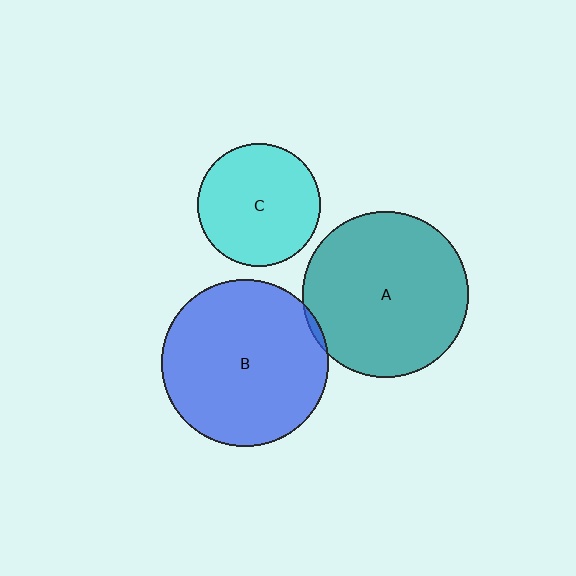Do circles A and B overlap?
Yes.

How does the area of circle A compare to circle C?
Approximately 1.8 times.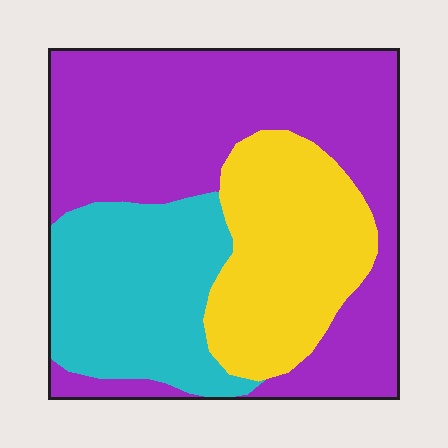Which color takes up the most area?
Purple, at roughly 50%.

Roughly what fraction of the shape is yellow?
Yellow takes up about one quarter (1/4) of the shape.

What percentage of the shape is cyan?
Cyan covers 25% of the shape.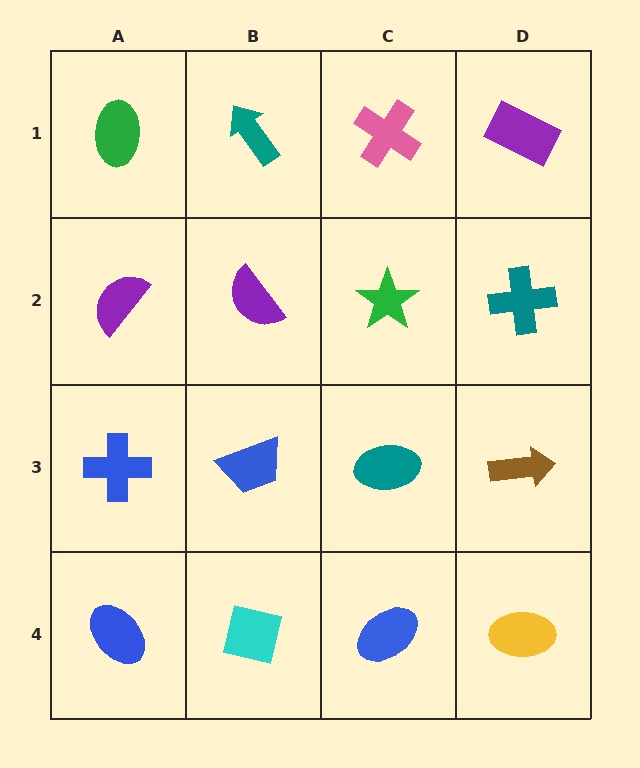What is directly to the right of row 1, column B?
A pink cross.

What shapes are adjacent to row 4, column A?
A blue cross (row 3, column A), a cyan square (row 4, column B).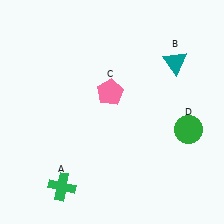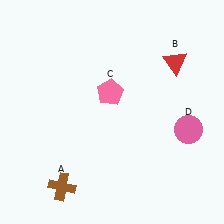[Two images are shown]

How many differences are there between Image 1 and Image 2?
There are 3 differences between the two images.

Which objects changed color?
A changed from green to brown. B changed from teal to red. D changed from green to pink.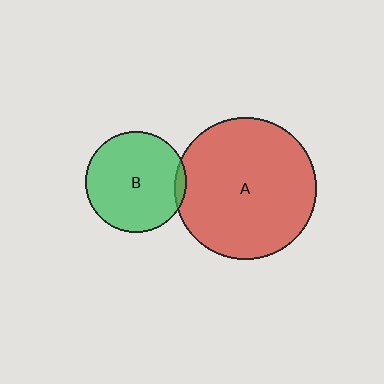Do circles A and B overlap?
Yes.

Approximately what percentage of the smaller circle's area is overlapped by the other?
Approximately 5%.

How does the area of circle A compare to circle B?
Approximately 2.0 times.